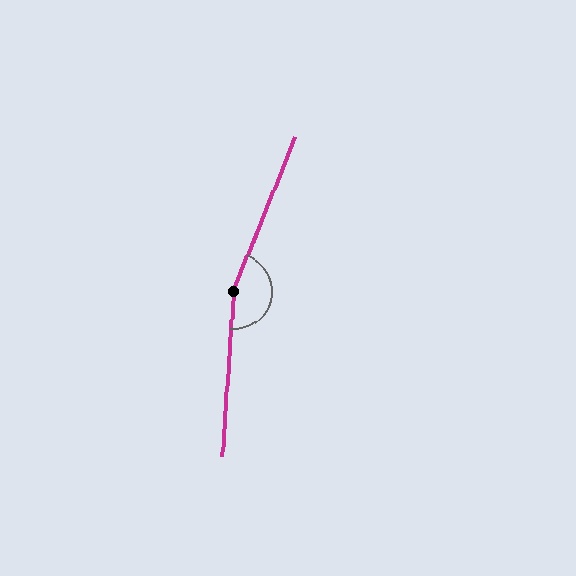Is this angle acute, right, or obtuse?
It is obtuse.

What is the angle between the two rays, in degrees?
Approximately 162 degrees.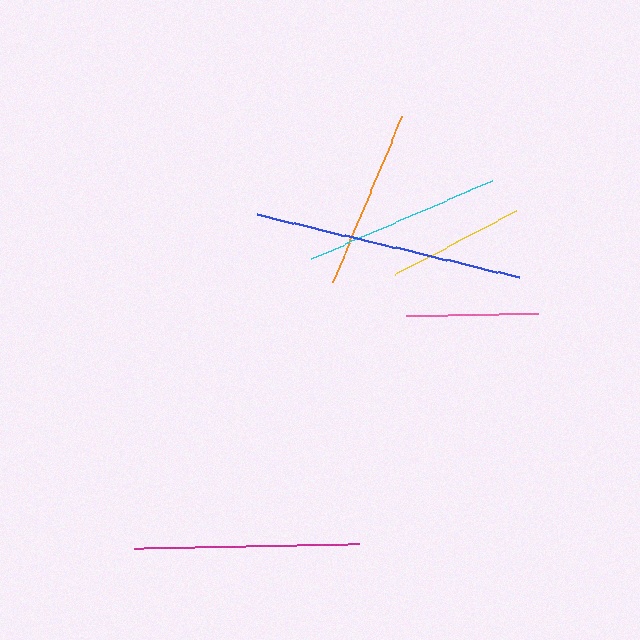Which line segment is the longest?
The blue line is the longest at approximately 270 pixels.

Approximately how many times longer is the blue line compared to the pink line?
The blue line is approximately 2.0 times the length of the pink line.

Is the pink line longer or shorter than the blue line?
The blue line is longer than the pink line.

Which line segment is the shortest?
The pink line is the shortest at approximately 132 pixels.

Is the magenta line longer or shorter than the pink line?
The magenta line is longer than the pink line.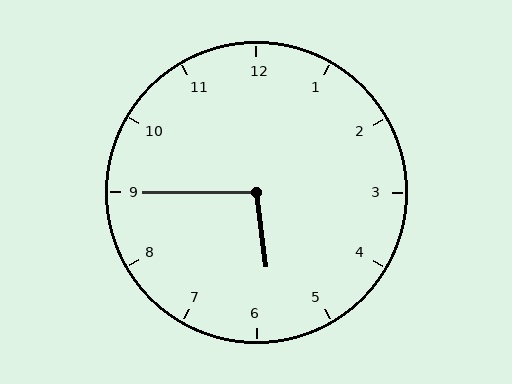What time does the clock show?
5:45.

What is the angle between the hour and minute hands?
Approximately 98 degrees.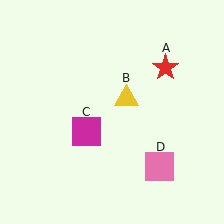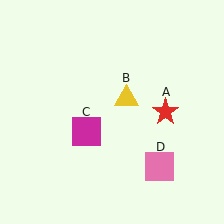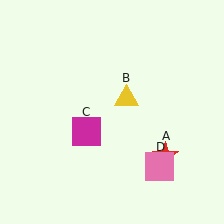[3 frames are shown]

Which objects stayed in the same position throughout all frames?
Yellow triangle (object B) and magenta square (object C) and pink square (object D) remained stationary.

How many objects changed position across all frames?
1 object changed position: red star (object A).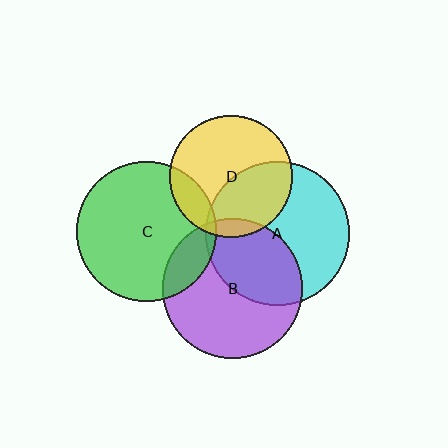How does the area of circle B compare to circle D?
Approximately 1.3 times.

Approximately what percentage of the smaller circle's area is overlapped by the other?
Approximately 40%.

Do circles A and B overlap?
Yes.